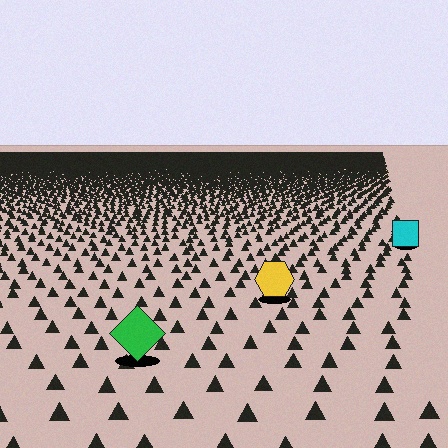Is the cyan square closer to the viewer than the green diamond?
No. The green diamond is closer — you can tell from the texture gradient: the ground texture is coarser near it.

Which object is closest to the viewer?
The green diamond is closest. The texture marks near it are larger and more spread out.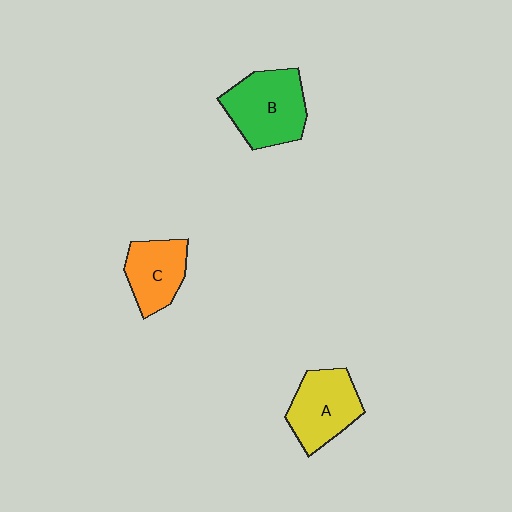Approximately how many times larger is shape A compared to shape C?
Approximately 1.2 times.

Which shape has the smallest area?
Shape C (orange).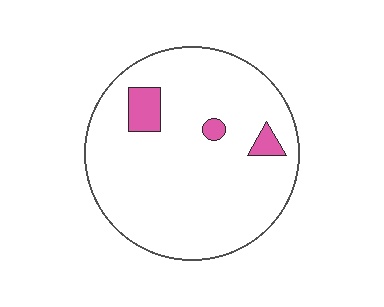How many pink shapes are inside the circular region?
3.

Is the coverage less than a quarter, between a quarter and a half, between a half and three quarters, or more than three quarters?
Less than a quarter.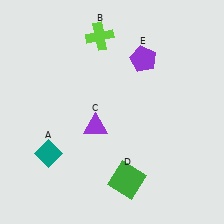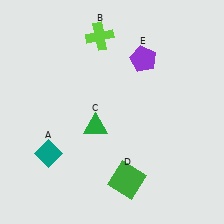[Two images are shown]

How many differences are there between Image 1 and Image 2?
There is 1 difference between the two images.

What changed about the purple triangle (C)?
In Image 1, C is purple. In Image 2, it changed to green.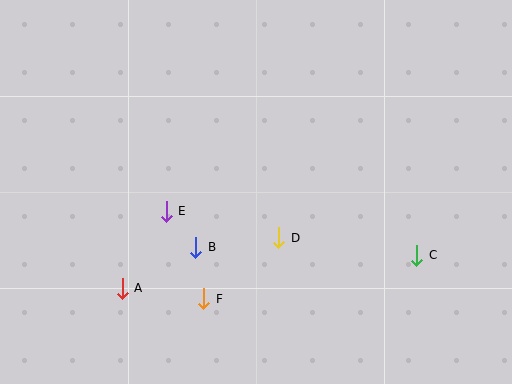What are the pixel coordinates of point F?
Point F is at (204, 299).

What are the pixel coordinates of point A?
Point A is at (122, 289).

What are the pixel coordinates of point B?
Point B is at (196, 247).